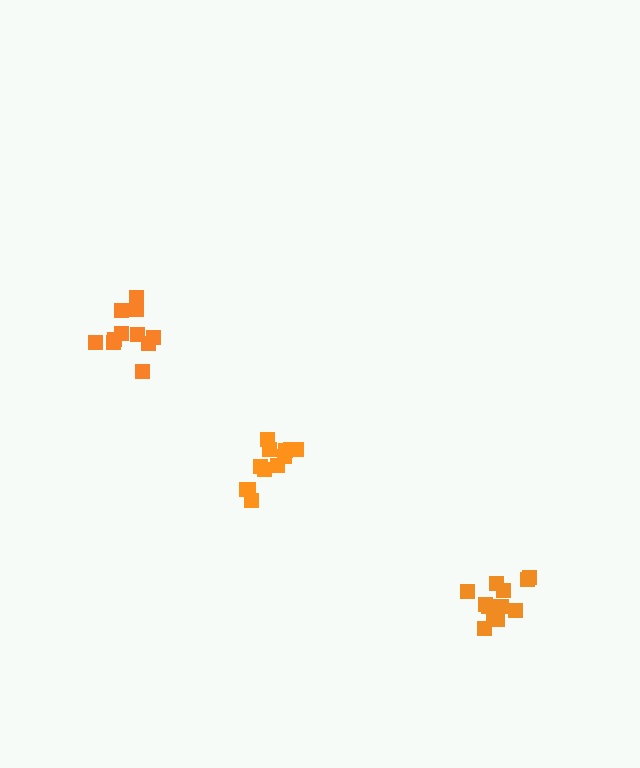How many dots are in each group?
Group 1: 12 dots, Group 2: 13 dots, Group 3: 11 dots (36 total).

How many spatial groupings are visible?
There are 3 spatial groupings.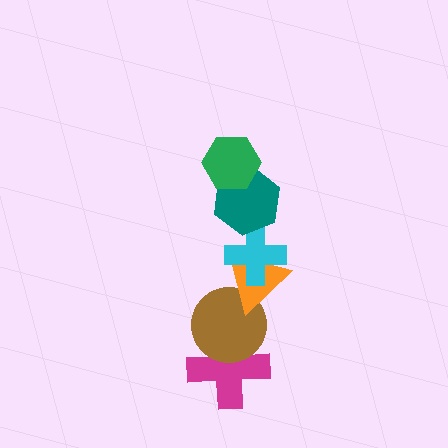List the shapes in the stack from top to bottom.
From top to bottom: the green hexagon, the teal hexagon, the cyan cross, the orange triangle, the brown circle, the magenta cross.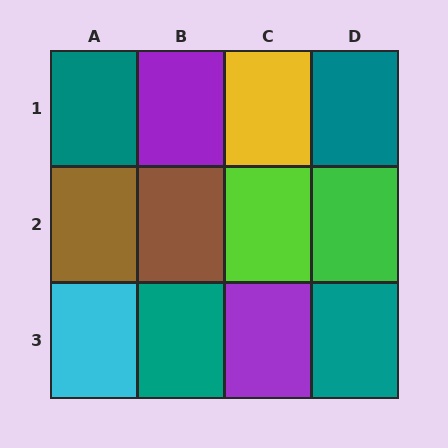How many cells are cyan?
1 cell is cyan.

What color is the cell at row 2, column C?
Lime.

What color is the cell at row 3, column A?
Cyan.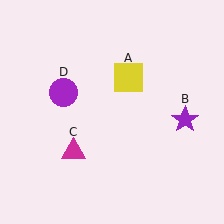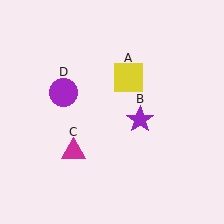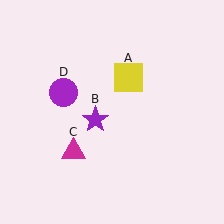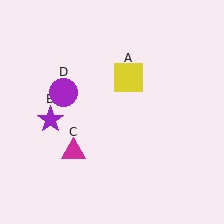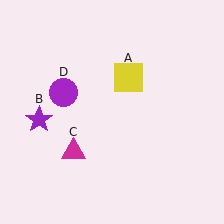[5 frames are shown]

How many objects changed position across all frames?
1 object changed position: purple star (object B).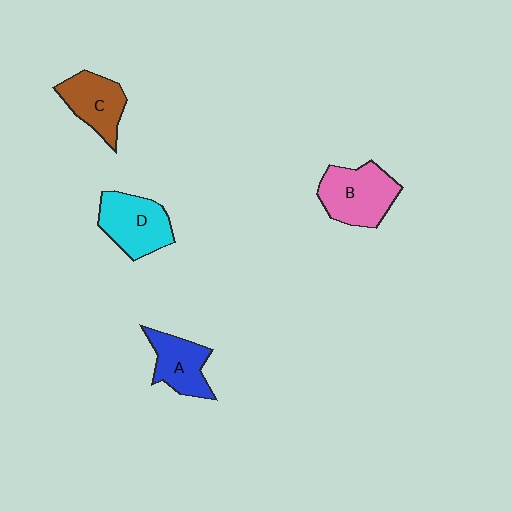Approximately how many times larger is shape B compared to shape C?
Approximately 1.3 times.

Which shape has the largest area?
Shape B (pink).